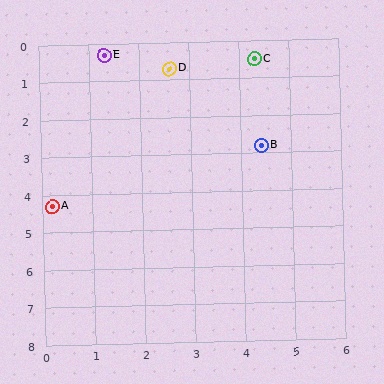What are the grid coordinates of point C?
Point C is at approximately (4.3, 0.5).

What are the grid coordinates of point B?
Point B is at approximately (4.4, 2.8).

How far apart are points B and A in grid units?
Points B and A are about 4.5 grid units apart.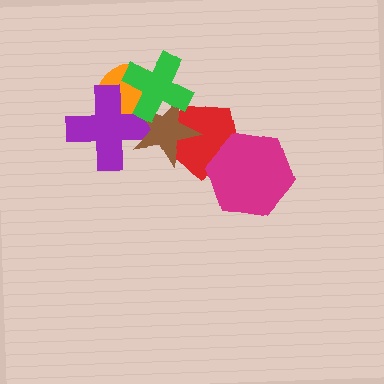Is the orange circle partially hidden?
Yes, it is partially covered by another shape.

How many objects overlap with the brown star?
4 objects overlap with the brown star.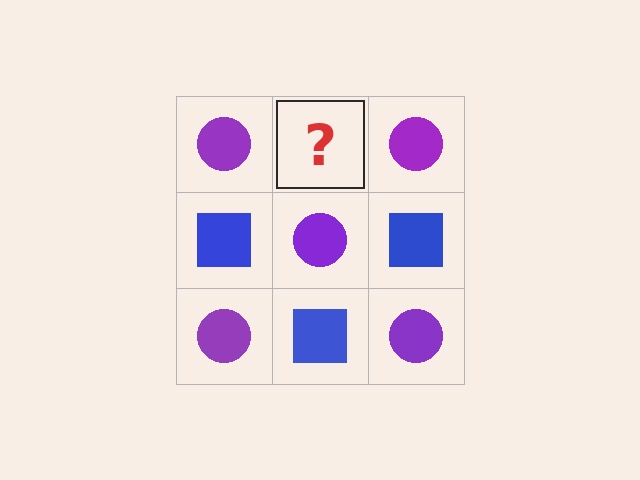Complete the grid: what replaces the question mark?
The question mark should be replaced with a blue square.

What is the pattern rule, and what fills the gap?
The rule is that it alternates purple circle and blue square in a checkerboard pattern. The gap should be filled with a blue square.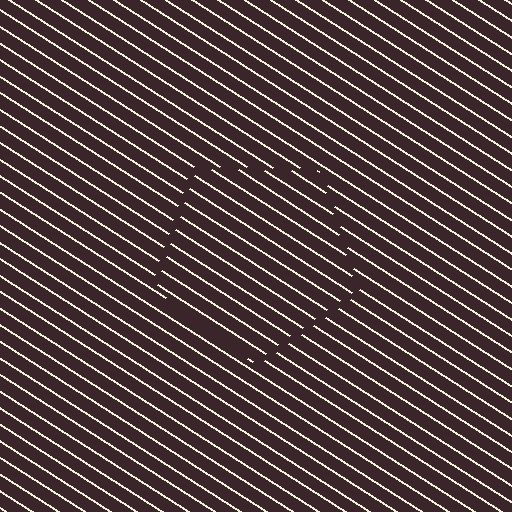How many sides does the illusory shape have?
5 sides — the line-ends trace a pentagon.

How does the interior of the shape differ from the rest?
The interior of the shape contains the same grating, shifted by half a period — the contour is defined by the phase discontinuity where line-ends from the inner and outer gratings abut.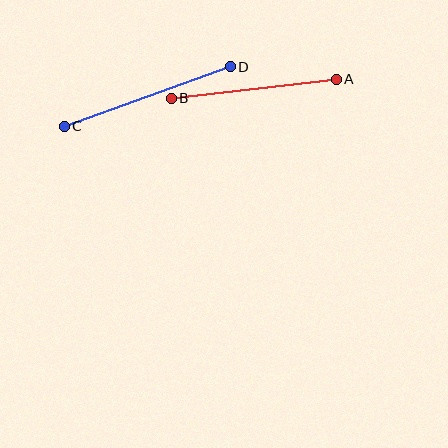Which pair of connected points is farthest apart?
Points C and D are farthest apart.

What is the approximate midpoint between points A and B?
The midpoint is at approximately (254, 89) pixels.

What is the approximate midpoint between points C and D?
The midpoint is at approximately (147, 96) pixels.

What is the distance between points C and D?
The distance is approximately 176 pixels.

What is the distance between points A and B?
The distance is approximately 166 pixels.